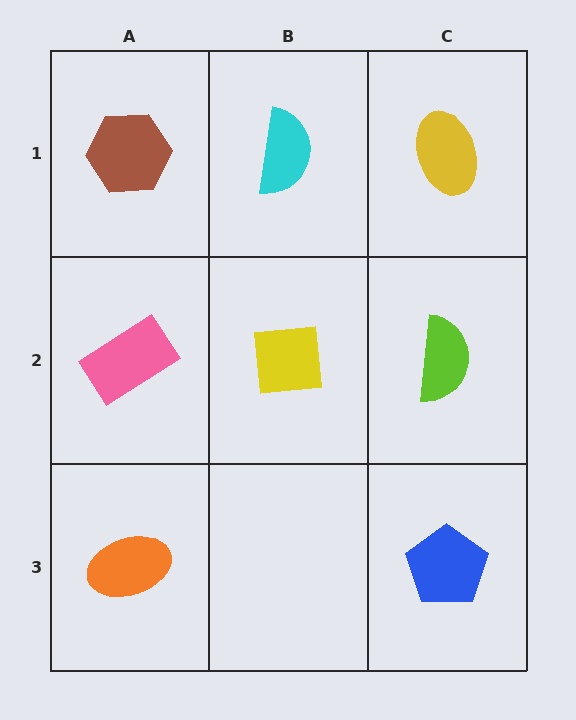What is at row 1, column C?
A yellow ellipse.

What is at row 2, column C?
A lime semicircle.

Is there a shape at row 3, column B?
No, that cell is empty.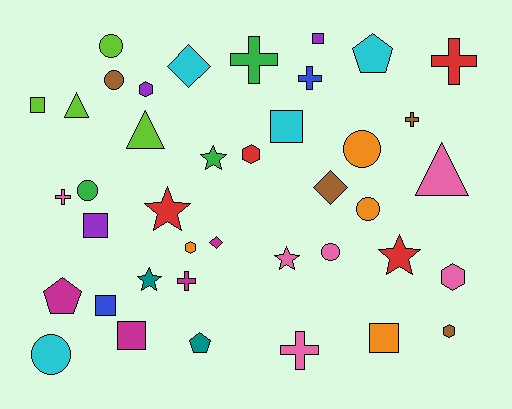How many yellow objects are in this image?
There are no yellow objects.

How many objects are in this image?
There are 40 objects.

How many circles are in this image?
There are 7 circles.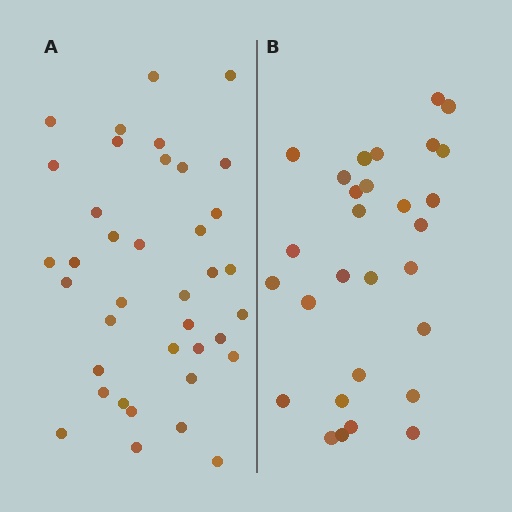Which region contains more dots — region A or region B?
Region A (the left region) has more dots.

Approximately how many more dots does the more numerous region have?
Region A has roughly 8 or so more dots than region B.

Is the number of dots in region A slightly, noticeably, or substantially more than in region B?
Region A has noticeably more, but not dramatically so. The ratio is roughly 1.3 to 1.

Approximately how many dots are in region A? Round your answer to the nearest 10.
About 40 dots. (The exact count is 38, which rounds to 40.)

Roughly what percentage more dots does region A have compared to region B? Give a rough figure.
About 30% more.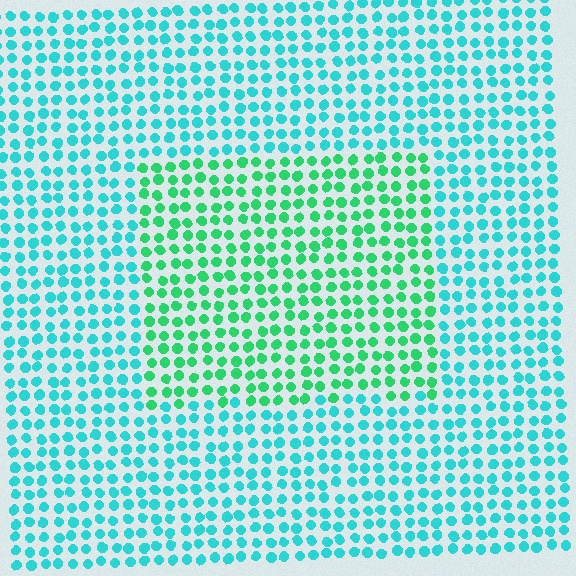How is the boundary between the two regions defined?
The boundary is defined purely by a slight shift in hue (about 36 degrees). Spacing, size, and orientation are identical on both sides.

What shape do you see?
I see a rectangle.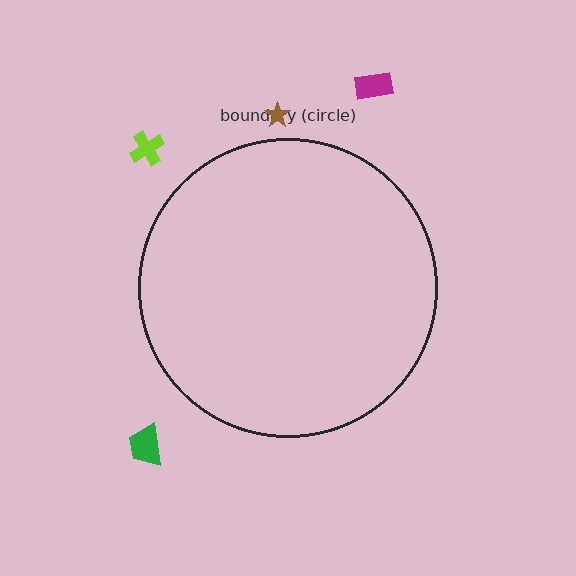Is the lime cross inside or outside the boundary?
Outside.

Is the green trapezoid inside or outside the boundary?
Outside.